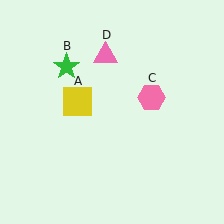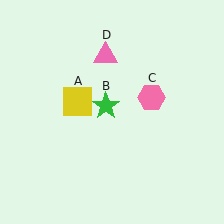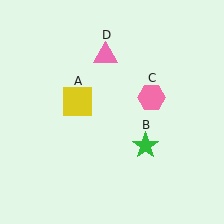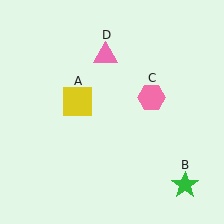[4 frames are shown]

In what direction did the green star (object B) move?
The green star (object B) moved down and to the right.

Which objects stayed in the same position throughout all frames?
Yellow square (object A) and pink hexagon (object C) and pink triangle (object D) remained stationary.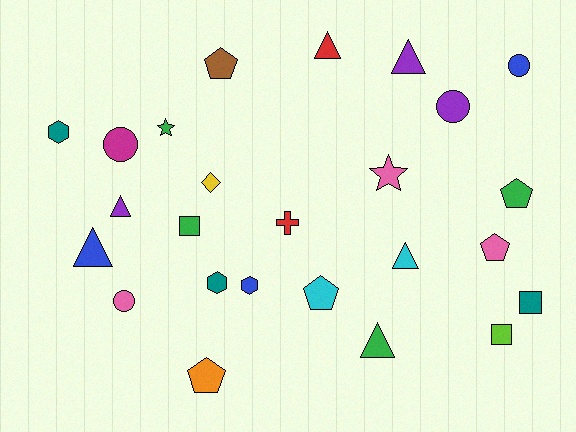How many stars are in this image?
There are 2 stars.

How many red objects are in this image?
There are 2 red objects.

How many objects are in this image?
There are 25 objects.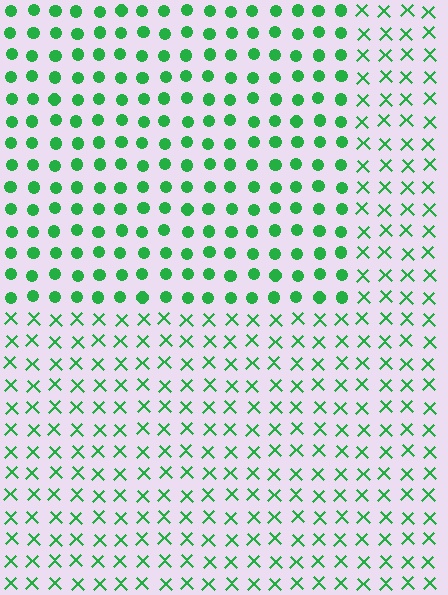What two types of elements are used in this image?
The image uses circles inside the rectangle region and X marks outside it.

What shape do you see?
I see a rectangle.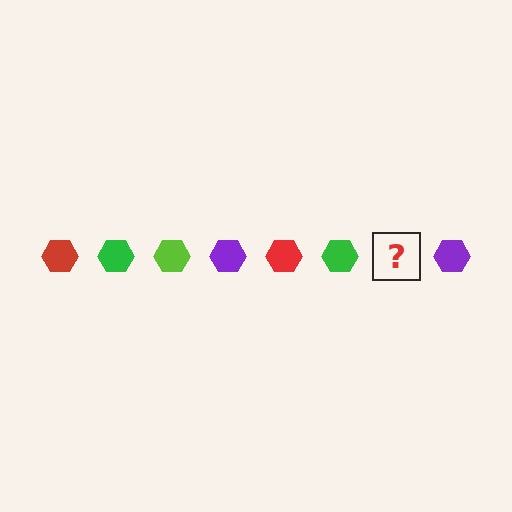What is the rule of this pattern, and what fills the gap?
The rule is that the pattern cycles through red, green, lime, purple hexagons. The gap should be filled with a lime hexagon.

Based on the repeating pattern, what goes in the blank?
The blank should be a lime hexagon.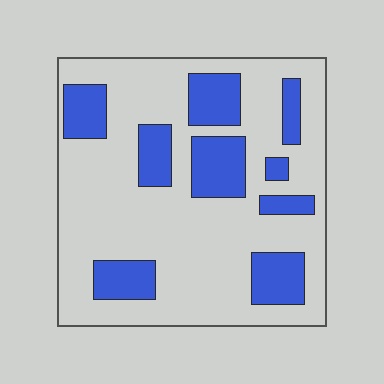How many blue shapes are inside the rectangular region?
9.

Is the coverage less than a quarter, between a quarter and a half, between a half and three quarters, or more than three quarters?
Between a quarter and a half.